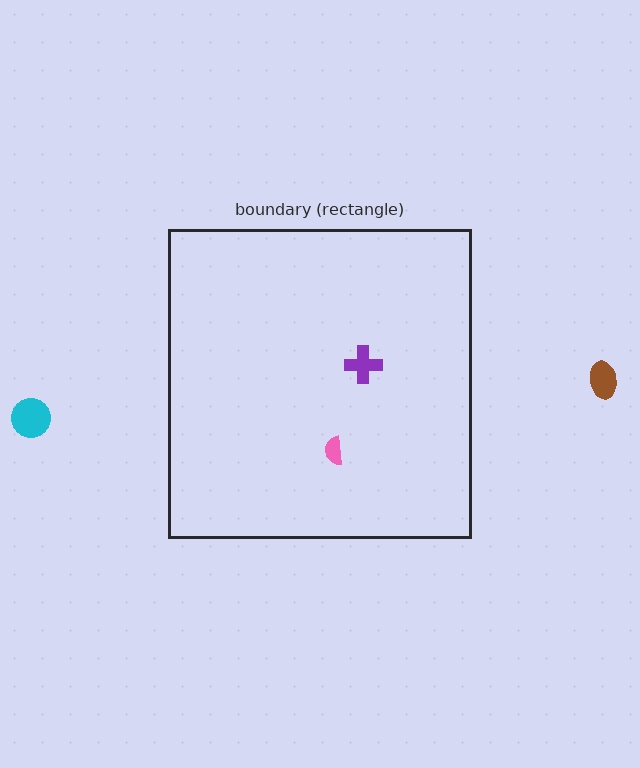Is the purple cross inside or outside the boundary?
Inside.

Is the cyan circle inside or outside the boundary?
Outside.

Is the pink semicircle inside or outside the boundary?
Inside.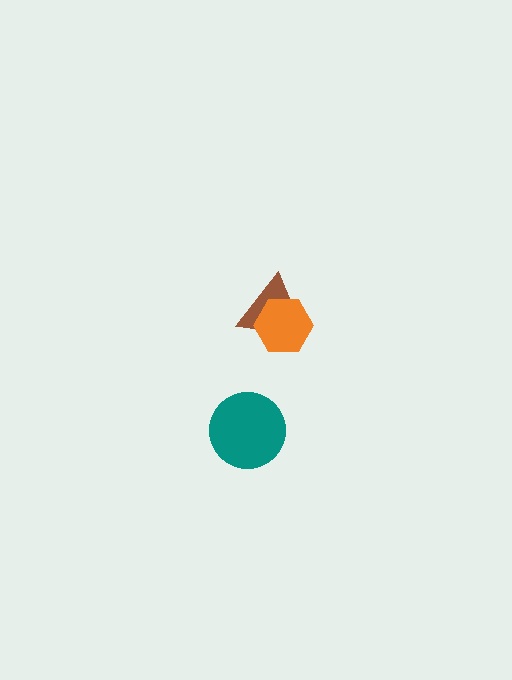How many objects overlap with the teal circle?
0 objects overlap with the teal circle.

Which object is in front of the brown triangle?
The orange hexagon is in front of the brown triangle.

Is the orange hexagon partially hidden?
No, no other shape covers it.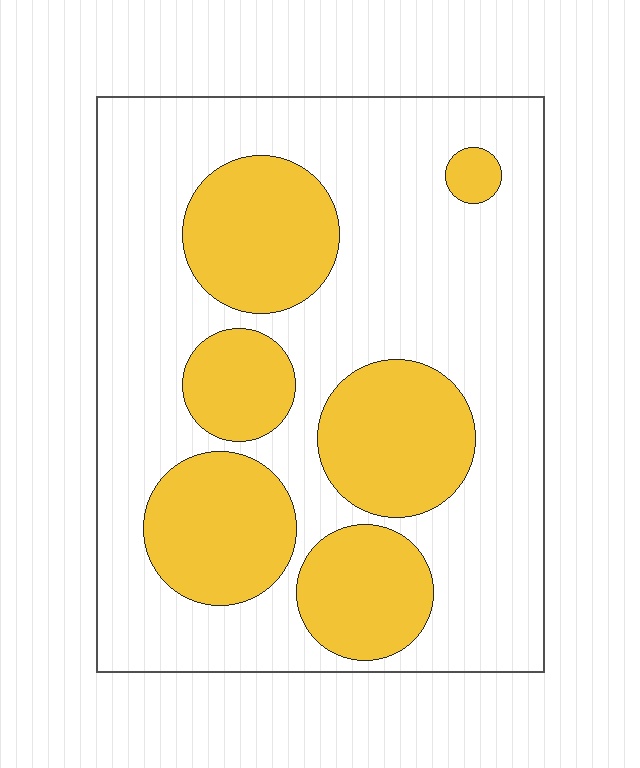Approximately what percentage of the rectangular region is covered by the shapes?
Approximately 35%.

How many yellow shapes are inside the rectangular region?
6.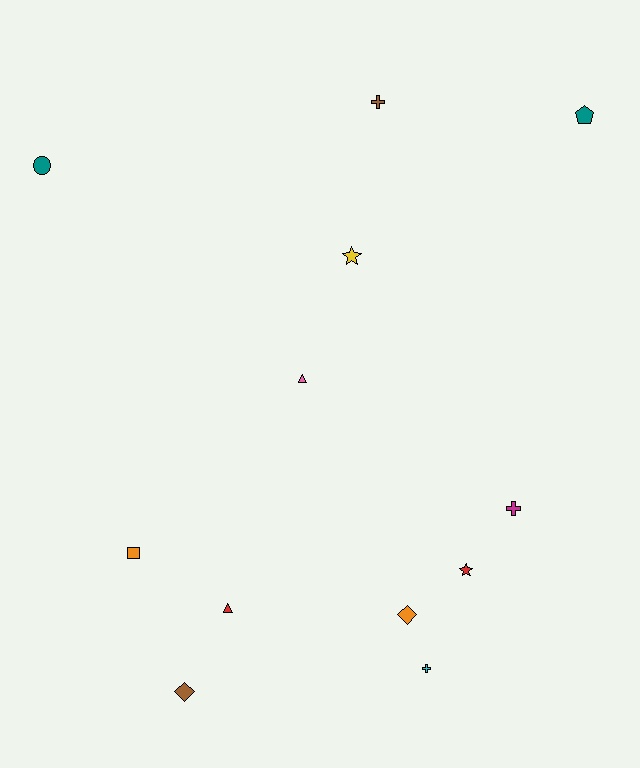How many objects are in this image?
There are 12 objects.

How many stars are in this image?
There are 2 stars.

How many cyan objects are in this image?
There is 1 cyan object.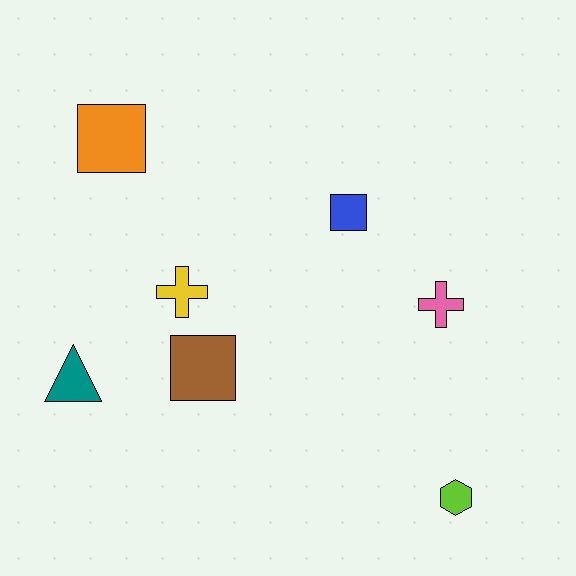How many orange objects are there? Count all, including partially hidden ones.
There is 1 orange object.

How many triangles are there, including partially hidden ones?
There is 1 triangle.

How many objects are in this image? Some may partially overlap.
There are 7 objects.